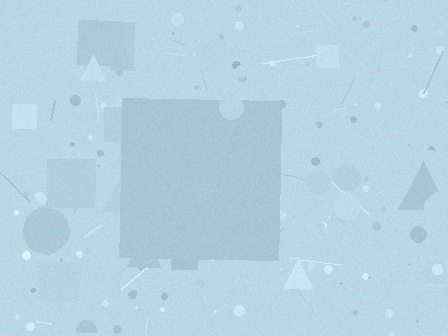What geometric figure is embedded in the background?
A square is embedded in the background.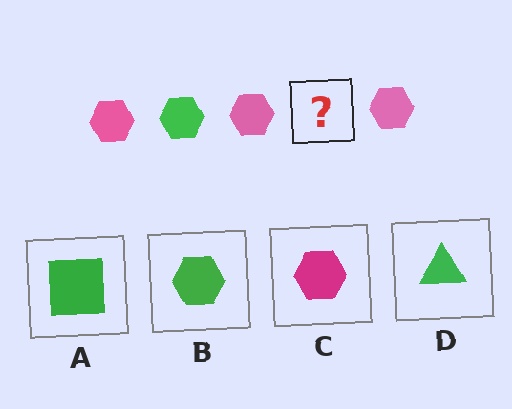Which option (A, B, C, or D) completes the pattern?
B.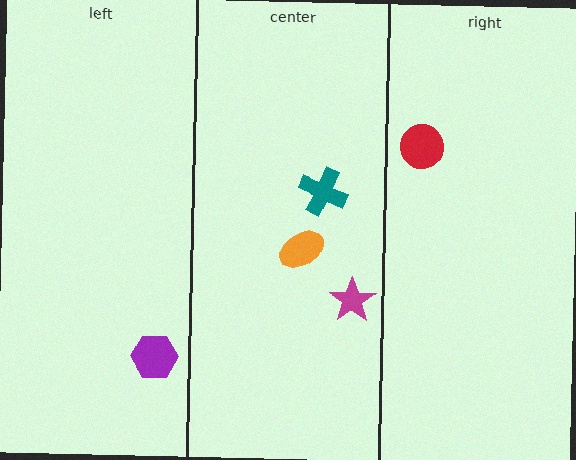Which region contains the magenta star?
The center region.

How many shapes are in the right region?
1.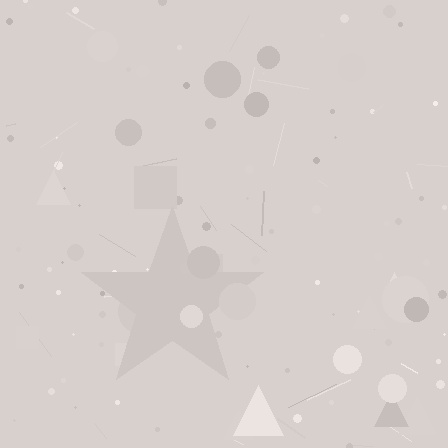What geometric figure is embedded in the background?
A star is embedded in the background.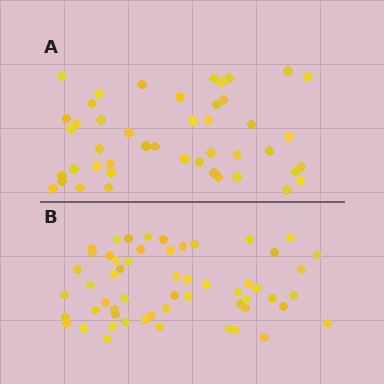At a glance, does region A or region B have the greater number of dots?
Region B (the bottom region) has more dots.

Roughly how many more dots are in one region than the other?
Region B has roughly 12 or so more dots than region A.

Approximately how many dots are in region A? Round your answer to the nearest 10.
About 40 dots. (The exact count is 45, which rounds to 40.)